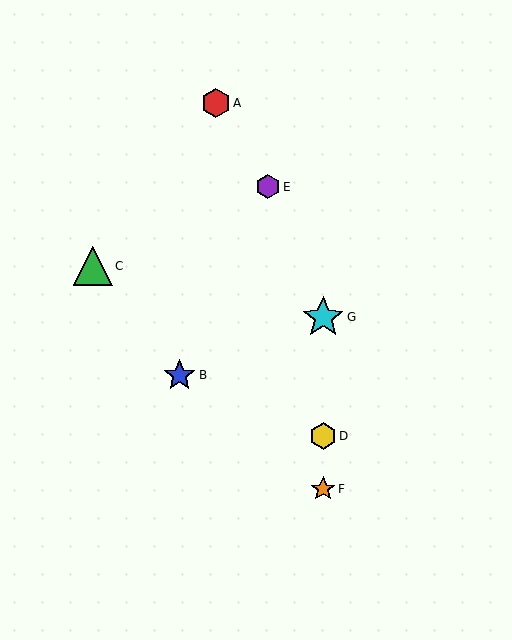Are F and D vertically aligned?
Yes, both are at x≈323.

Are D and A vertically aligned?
No, D is at x≈323 and A is at x≈216.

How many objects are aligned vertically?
3 objects (D, F, G) are aligned vertically.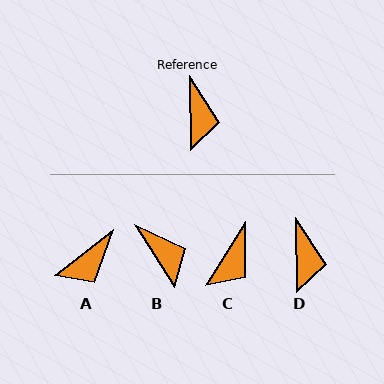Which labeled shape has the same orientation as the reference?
D.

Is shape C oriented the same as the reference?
No, it is off by about 32 degrees.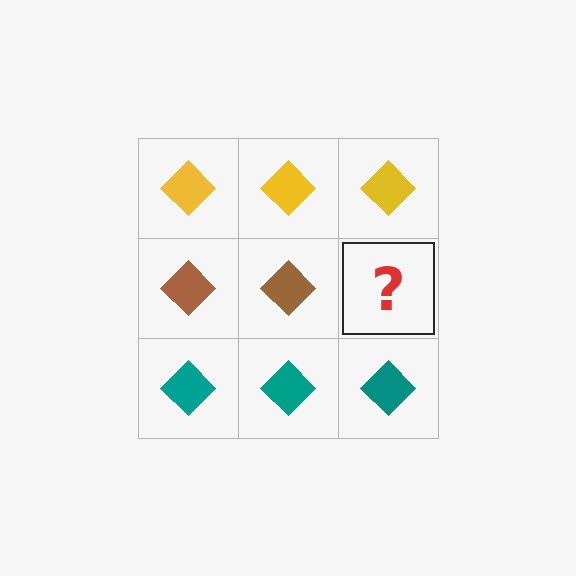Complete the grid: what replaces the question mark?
The question mark should be replaced with a brown diamond.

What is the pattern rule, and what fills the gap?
The rule is that each row has a consistent color. The gap should be filled with a brown diamond.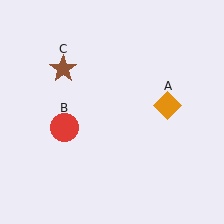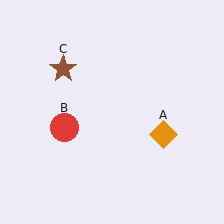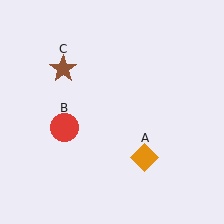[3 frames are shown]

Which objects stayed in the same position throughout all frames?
Red circle (object B) and brown star (object C) remained stationary.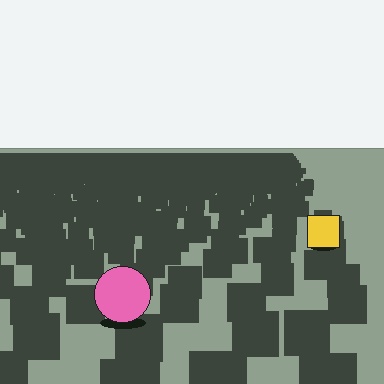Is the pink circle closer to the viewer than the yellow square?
Yes. The pink circle is closer — you can tell from the texture gradient: the ground texture is coarser near it.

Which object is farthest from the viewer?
The yellow square is farthest from the viewer. It appears smaller and the ground texture around it is denser.